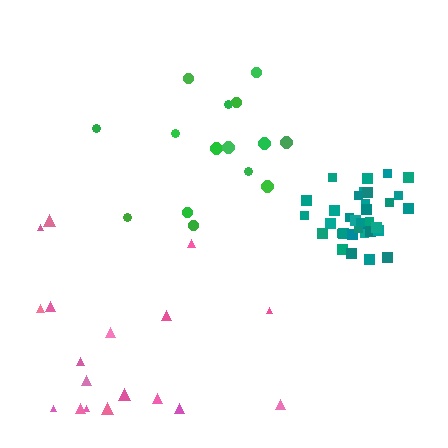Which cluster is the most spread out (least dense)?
Green.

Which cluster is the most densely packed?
Teal.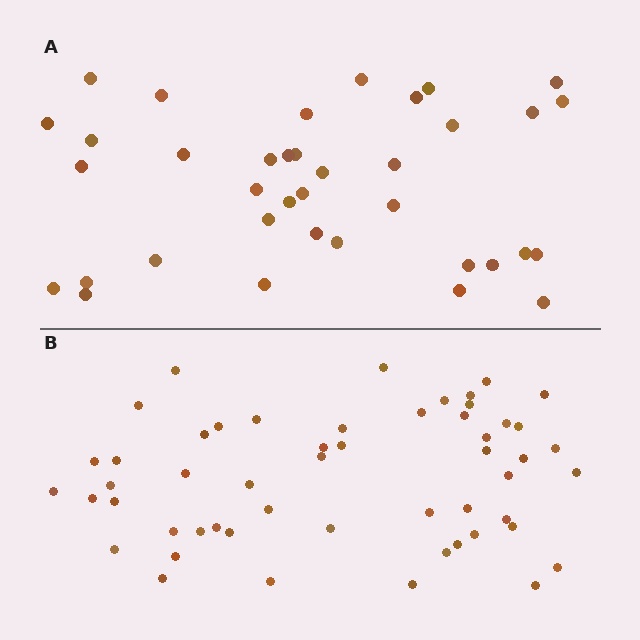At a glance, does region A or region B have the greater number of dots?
Region B (the bottom region) has more dots.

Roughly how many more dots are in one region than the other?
Region B has approximately 15 more dots than region A.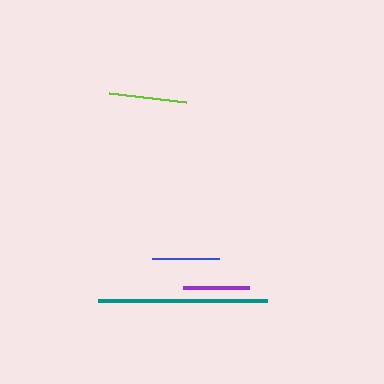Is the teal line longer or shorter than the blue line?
The teal line is longer than the blue line.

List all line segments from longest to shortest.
From longest to shortest: teal, lime, blue, purple.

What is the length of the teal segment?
The teal segment is approximately 169 pixels long.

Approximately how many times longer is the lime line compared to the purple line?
The lime line is approximately 1.2 times the length of the purple line.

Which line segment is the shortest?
The purple line is the shortest at approximately 66 pixels.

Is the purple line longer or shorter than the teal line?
The teal line is longer than the purple line.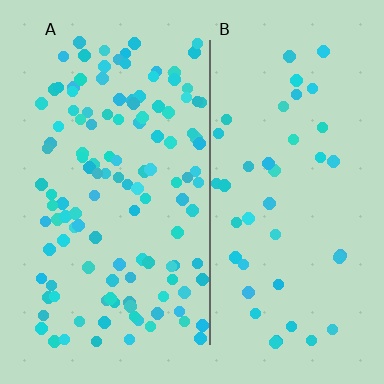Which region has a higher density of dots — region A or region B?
A (the left).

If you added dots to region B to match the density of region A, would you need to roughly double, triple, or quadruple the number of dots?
Approximately triple.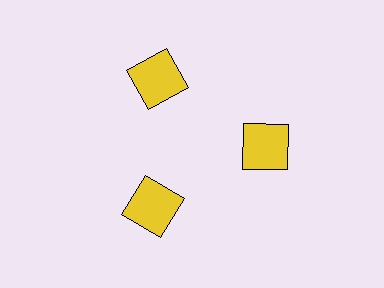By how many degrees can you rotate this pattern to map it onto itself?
The pattern maps onto itself every 120 degrees of rotation.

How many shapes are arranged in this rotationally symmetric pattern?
There are 3 shapes, arranged in 3 groups of 1.